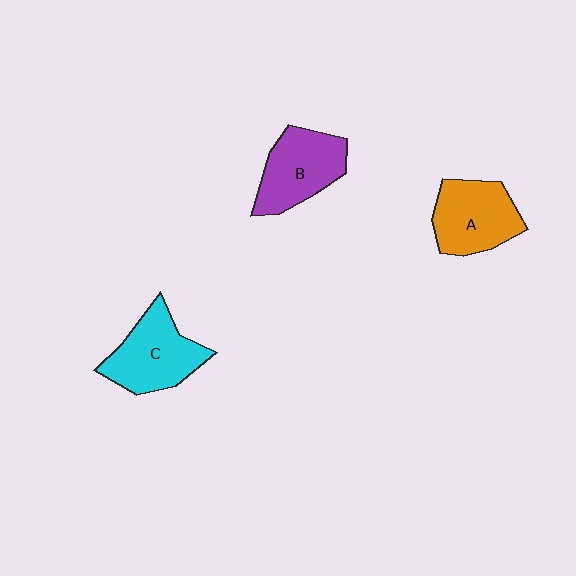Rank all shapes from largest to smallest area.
From largest to smallest: C (cyan), A (orange), B (purple).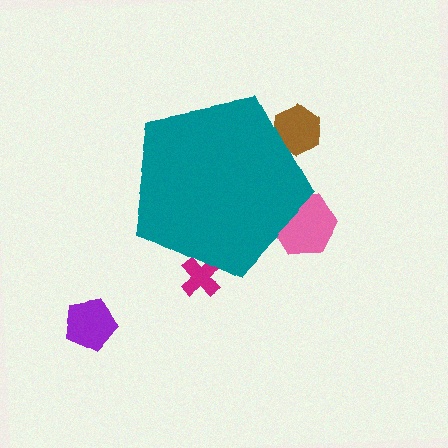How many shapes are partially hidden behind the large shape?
3 shapes are partially hidden.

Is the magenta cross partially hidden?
Yes, the magenta cross is partially hidden behind the teal pentagon.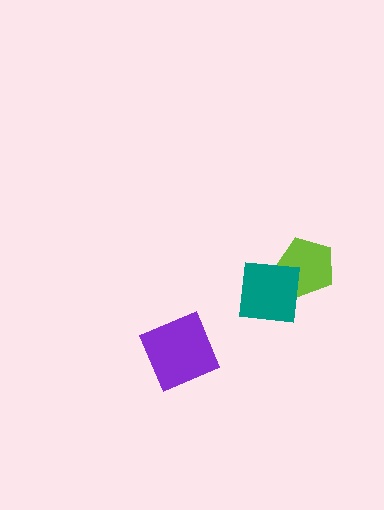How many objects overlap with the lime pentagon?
1 object overlaps with the lime pentagon.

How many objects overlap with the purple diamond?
0 objects overlap with the purple diamond.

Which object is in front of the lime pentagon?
The teal square is in front of the lime pentagon.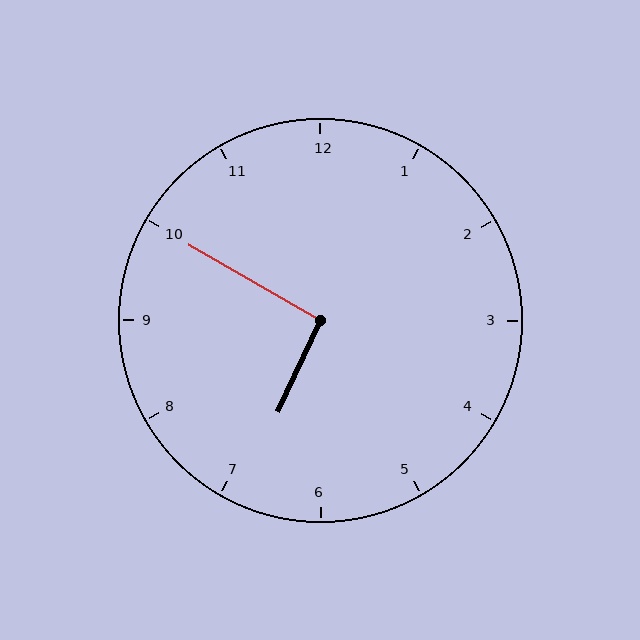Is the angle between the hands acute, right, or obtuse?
It is right.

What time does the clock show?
6:50.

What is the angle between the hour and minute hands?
Approximately 95 degrees.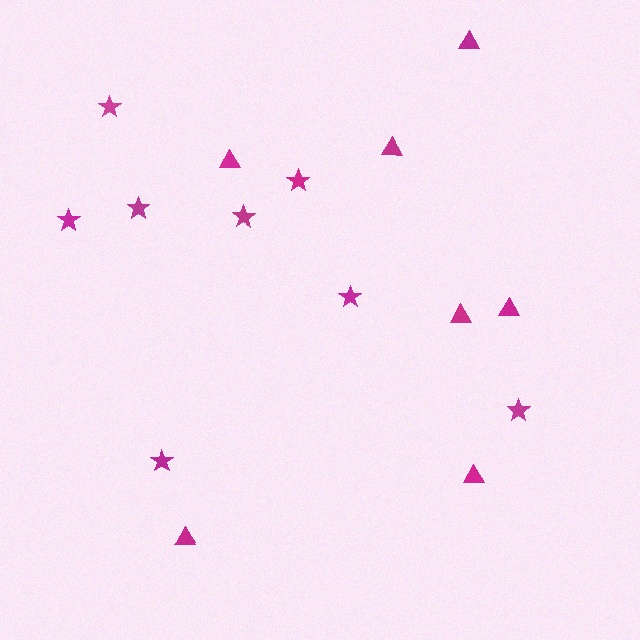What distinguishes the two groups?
There are 2 groups: one group of triangles (7) and one group of stars (8).